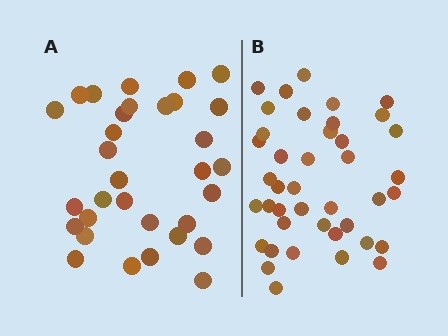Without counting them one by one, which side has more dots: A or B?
Region B (the right region) has more dots.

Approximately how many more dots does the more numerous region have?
Region B has roughly 8 or so more dots than region A.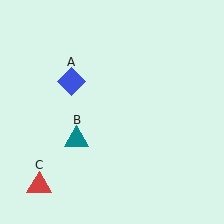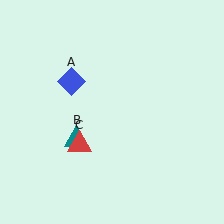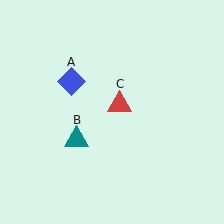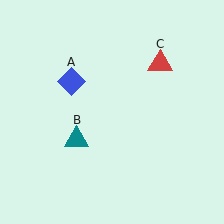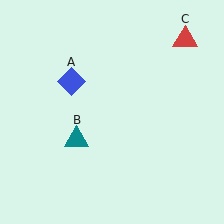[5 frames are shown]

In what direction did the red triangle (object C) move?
The red triangle (object C) moved up and to the right.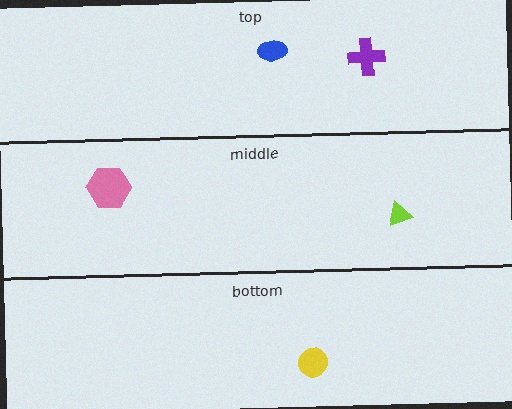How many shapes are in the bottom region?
1.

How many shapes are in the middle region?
2.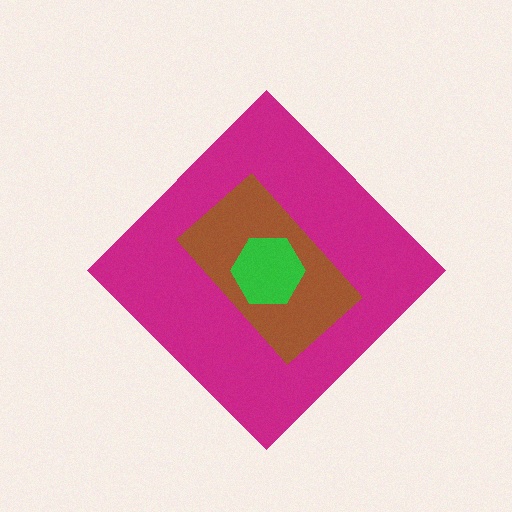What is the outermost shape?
The magenta diamond.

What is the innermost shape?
The green hexagon.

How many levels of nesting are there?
3.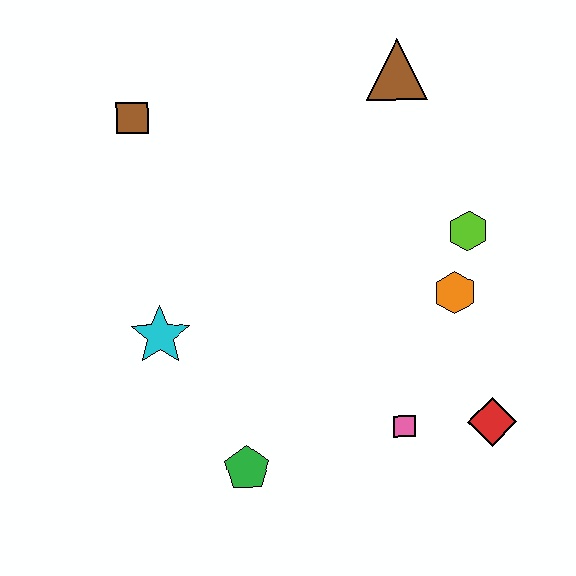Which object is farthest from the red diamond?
The brown square is farthest from the red diamond.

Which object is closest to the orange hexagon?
The lime hexagon is closest to the orange hexagon.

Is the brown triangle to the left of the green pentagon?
No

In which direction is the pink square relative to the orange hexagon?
The pink square is below the orange hexagon.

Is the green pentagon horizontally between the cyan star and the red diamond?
Yes